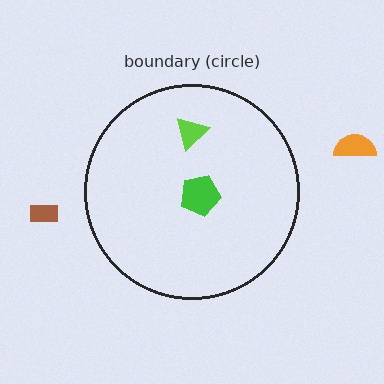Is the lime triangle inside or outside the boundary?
Inside.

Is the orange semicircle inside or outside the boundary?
Outside.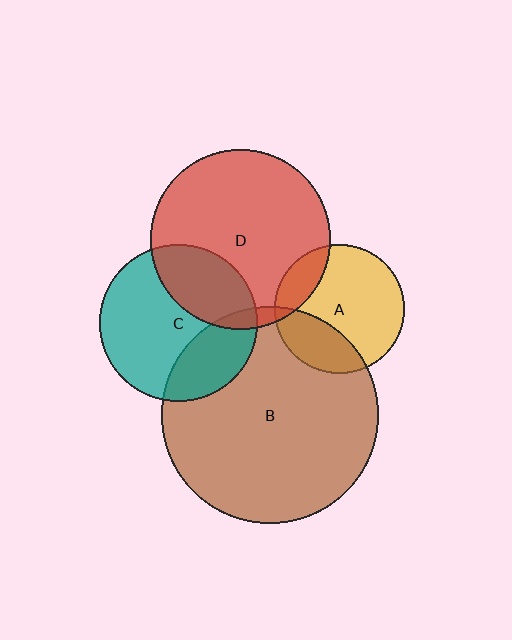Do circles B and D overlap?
Yes.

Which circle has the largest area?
Circle B (brown).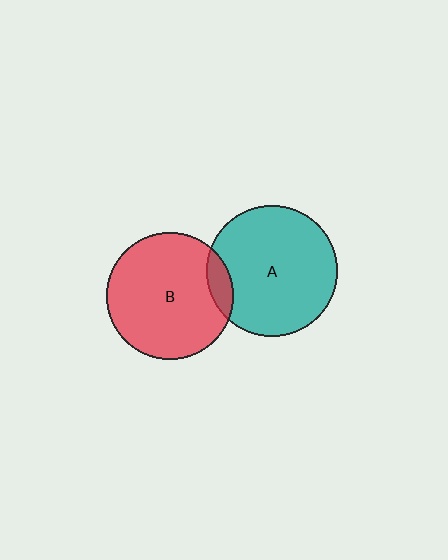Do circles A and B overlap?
Yes.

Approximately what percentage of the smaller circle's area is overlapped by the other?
Approximately 10%.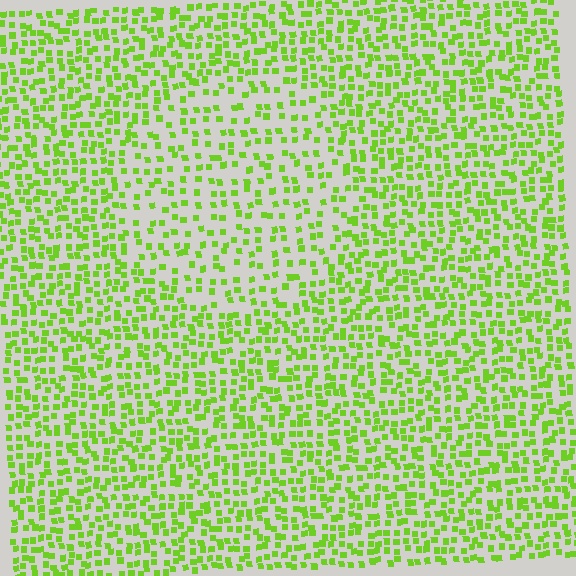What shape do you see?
I see a circle.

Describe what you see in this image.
The image contains small lime elements arranged at two different densities. A circle-shaped region is visible where the elements are less densely packed than the surrounding area.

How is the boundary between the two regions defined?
The boundary is defined by a change in element density (approximately 1.7x ratio). All elements are the same color, size, and shape.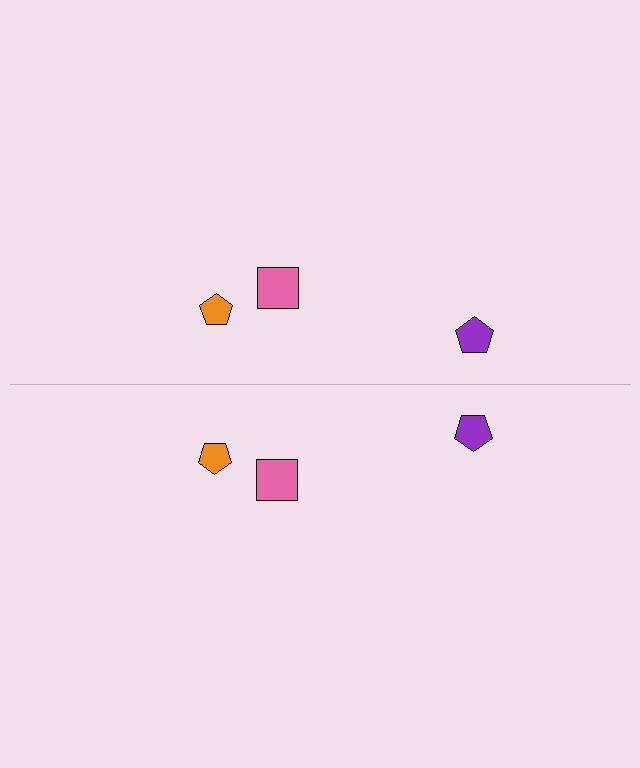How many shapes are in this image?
There are 6 shapes in this image.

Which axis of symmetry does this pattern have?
The pattern has a horizontal axis of symmetry running through the center of the image.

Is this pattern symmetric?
Yes, this pattern has bilateral (reflection) symmetry.